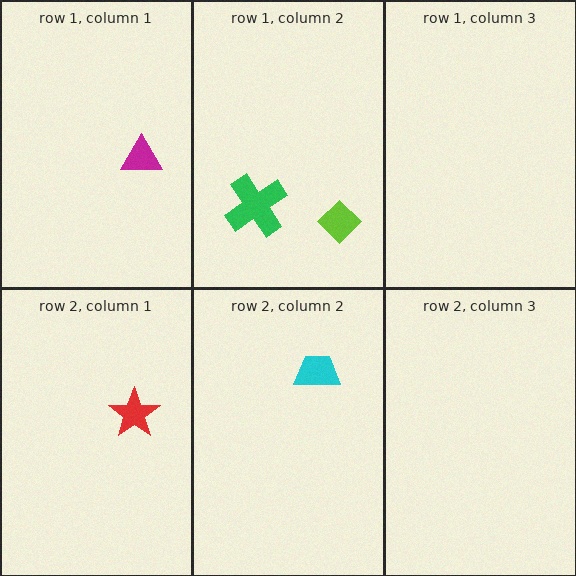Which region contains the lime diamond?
The row 1, column 2 region.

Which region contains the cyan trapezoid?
The row 2, column 2 region.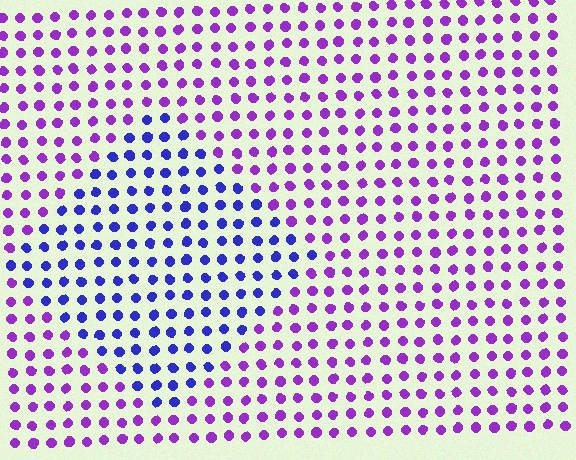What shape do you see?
I see a diamond.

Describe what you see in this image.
The image is filled with small purple elements in a uniform arrangement. A diamond-shaped region is visible where the elements are tinted to a slightly different hue, forming a subtle color boundary.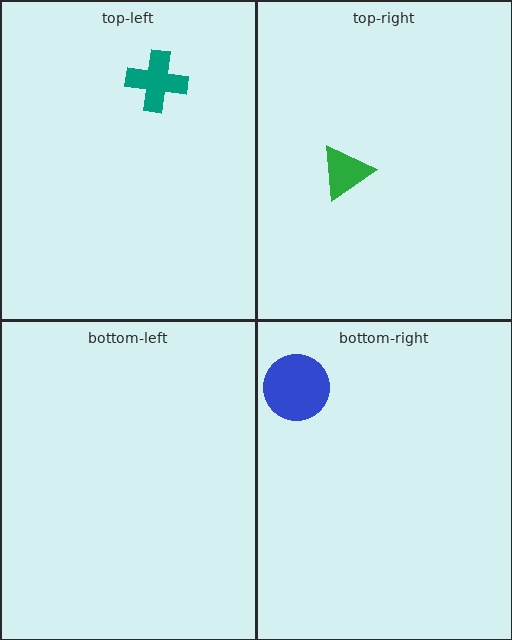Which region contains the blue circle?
The bottom-right region.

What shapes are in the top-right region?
The green triangle.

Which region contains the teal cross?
The top-left region.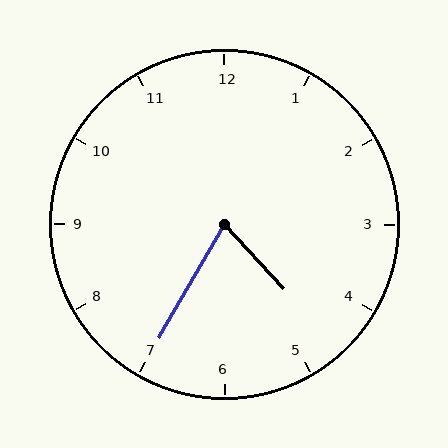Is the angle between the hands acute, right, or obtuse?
It is acute.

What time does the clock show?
4:35.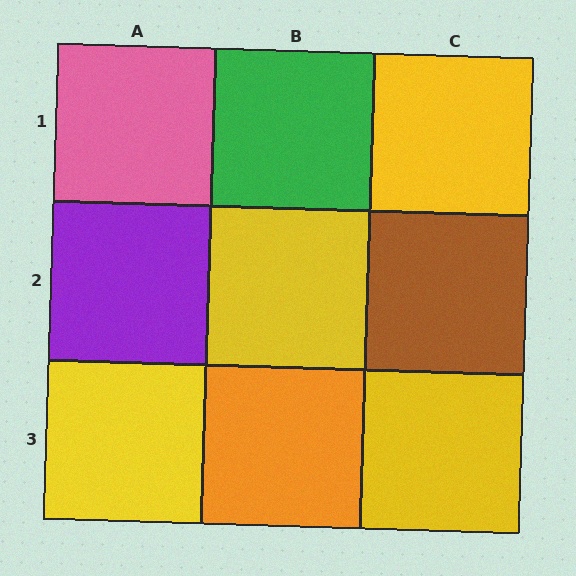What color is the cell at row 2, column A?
Purple.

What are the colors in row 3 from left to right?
Yellow, orange, yellow.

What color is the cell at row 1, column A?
Pink.